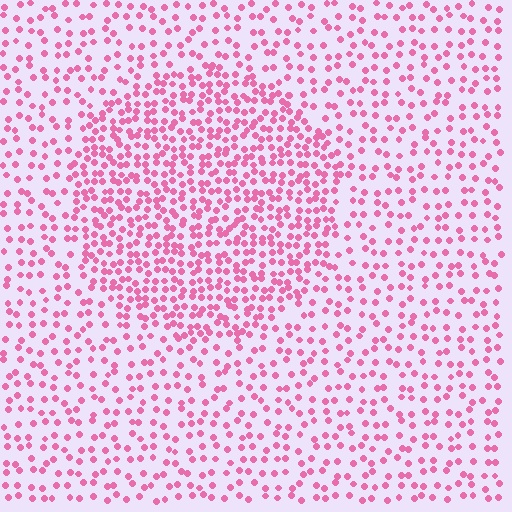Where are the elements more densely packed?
The elements are more densely packed inside the circle boundary.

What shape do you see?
I see a circle.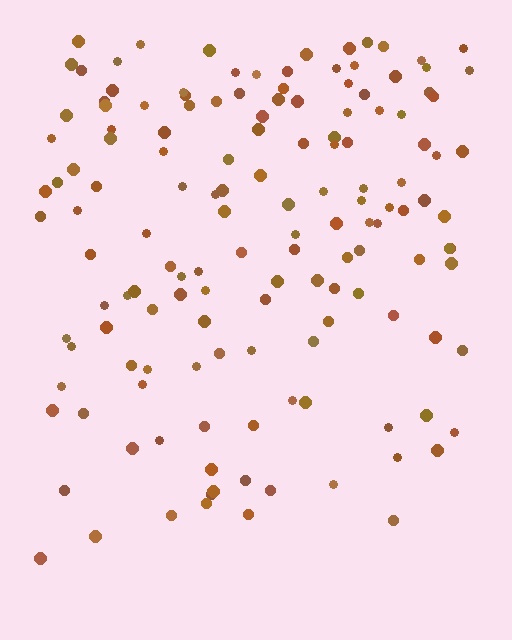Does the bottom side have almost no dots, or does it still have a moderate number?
Still a moderate number, just noticeably fewer than the top.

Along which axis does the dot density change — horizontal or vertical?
Vertical.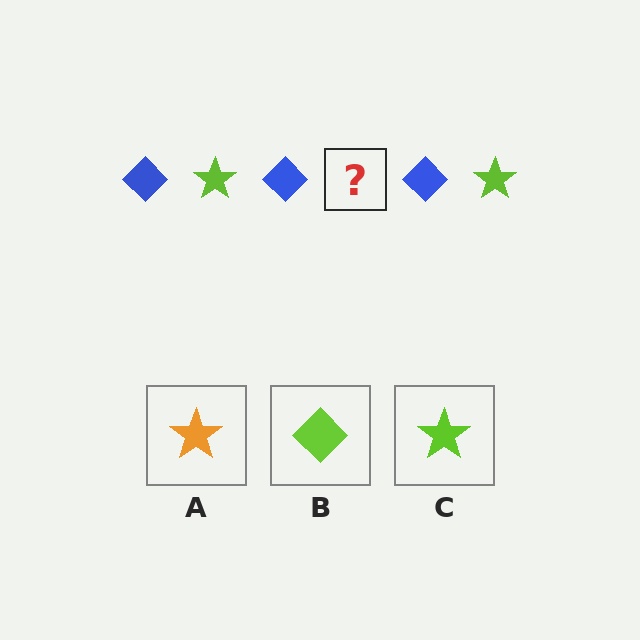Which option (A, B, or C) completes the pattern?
C.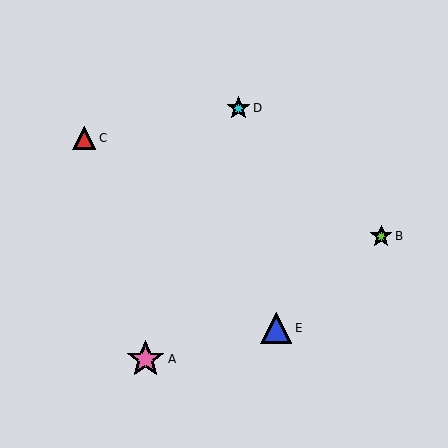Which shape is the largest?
The pink star (labeled A) is the largest.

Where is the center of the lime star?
The center of the lime star is at (381, 236).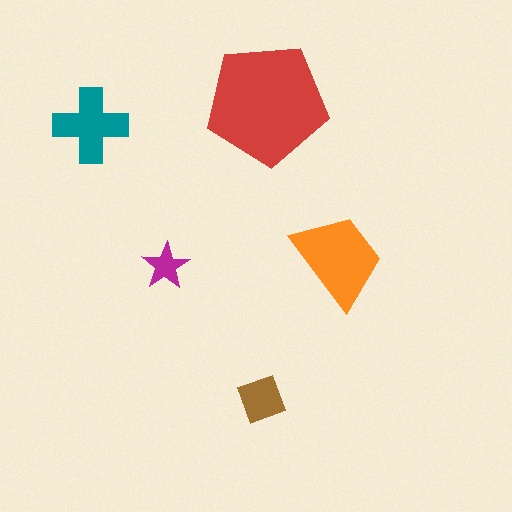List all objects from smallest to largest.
The magenta star, the brown diamond, the teal cross, the orange trapezoid, the red pentagon.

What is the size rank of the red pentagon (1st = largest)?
1st.